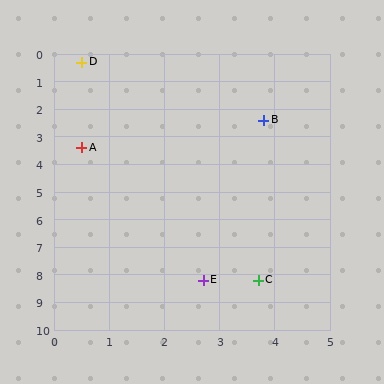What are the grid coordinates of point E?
Point E is at approximately (2.7, 8.2).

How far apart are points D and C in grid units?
Points D and C are about 8.5 grid units apart.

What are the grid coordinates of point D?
Point D is at approximately (0.5, 0.3).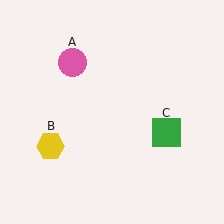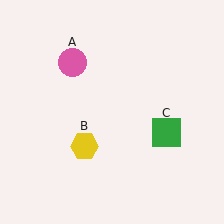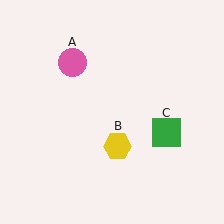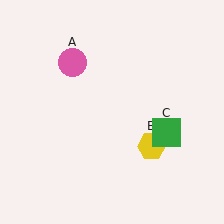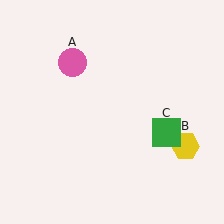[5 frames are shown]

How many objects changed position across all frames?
1 object changed position: yellow hexagon (object B).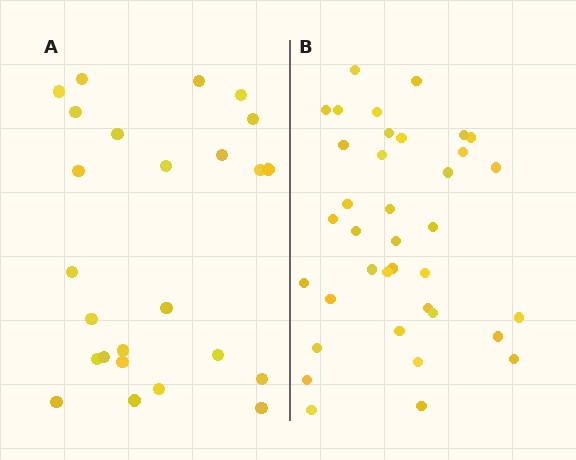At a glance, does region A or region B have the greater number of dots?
Region B (the right region) has more dots.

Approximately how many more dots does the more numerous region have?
Region B has roughly 12 or so more dots than region A.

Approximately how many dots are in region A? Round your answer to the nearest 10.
About 20 dots. (The exact count is 25, which rounds to 20.)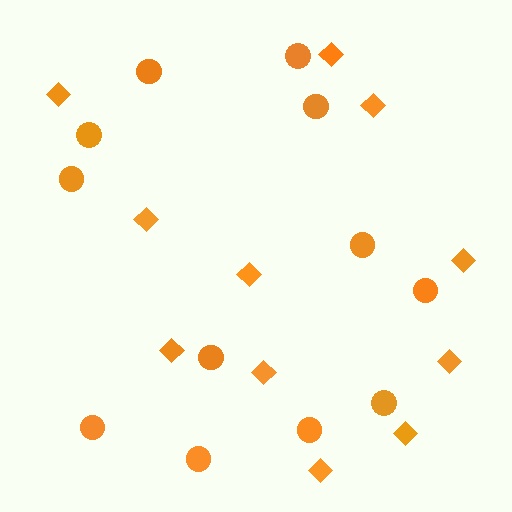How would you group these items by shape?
There are 2 groups: one group of circles (12) and one group of diamonds (11).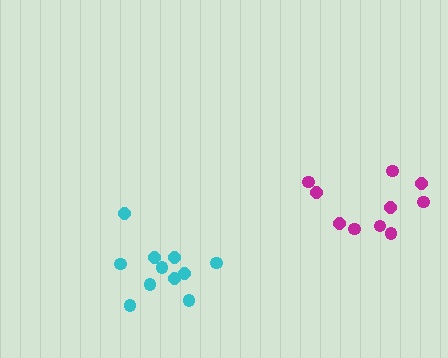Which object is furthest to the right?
The magenta cluster is rightmost.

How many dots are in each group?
Group 1: 11 dots, Group 2: 10 dots (21 total).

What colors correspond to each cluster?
The clusters are colored: cyan, magenta.